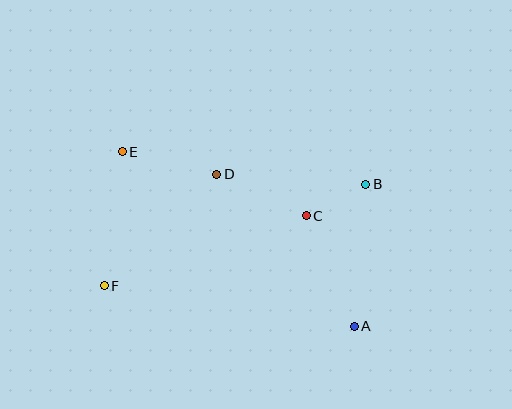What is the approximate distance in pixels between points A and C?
The distance between A and C is approximately 121 pixels.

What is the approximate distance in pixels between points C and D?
The distance between C and D is approximately 98 pixels.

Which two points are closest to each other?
Points B and C are closest to each other.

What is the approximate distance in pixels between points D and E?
The distance between D and E is approximately 97 pixels.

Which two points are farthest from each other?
Points A and E are farthest from each other.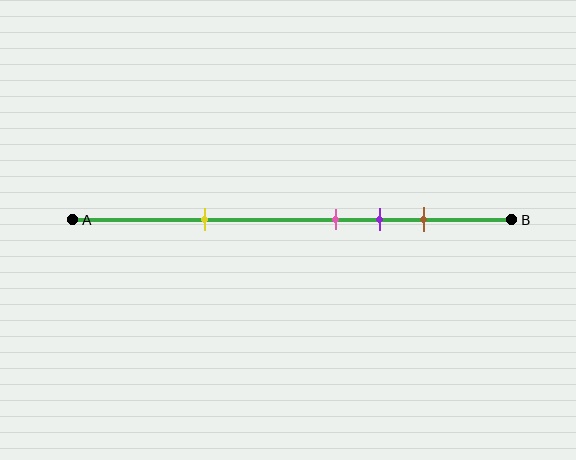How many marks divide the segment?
There are 4 marks dividing the segment.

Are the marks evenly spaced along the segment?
No, the marks are not evenly spaced.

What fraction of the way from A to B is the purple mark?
The purple mark is approximately 70% (0.7) of the way from A to B.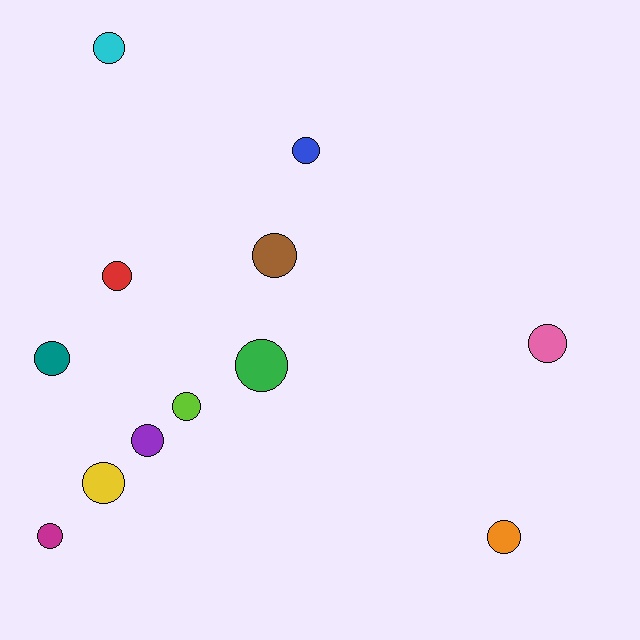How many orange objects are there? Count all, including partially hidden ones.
There is 1 orange object.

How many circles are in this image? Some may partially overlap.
There are 12 circles.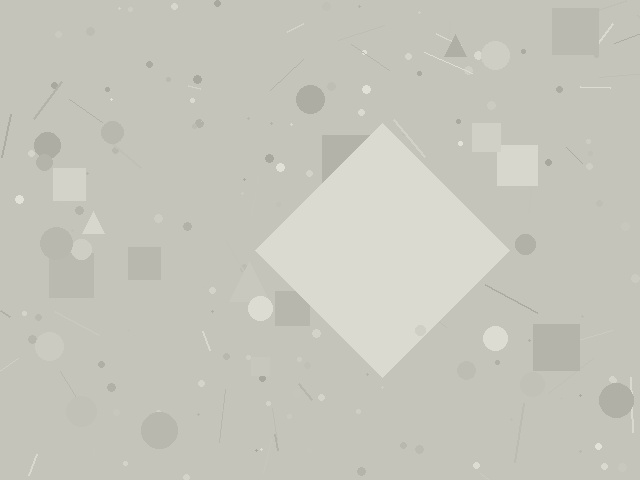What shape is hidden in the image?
A diamond is hidden in the image.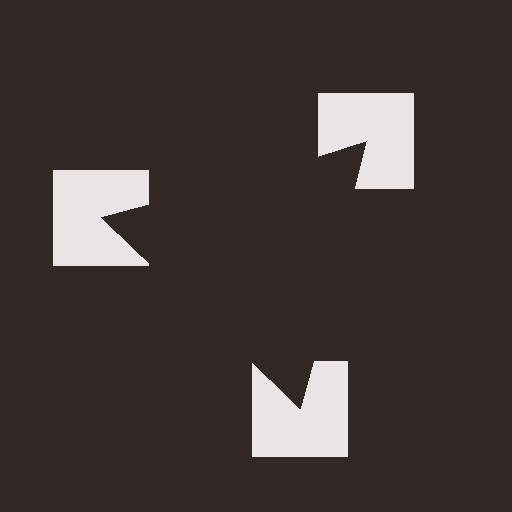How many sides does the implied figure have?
3 sides.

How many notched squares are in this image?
There are 3 — one at each vertex of the illusory triangle.